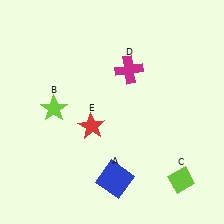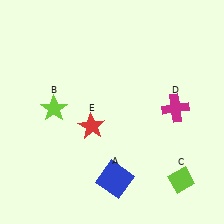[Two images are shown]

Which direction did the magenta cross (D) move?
The magenta cross (D) moved right.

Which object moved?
The magenta cross (D) moved right.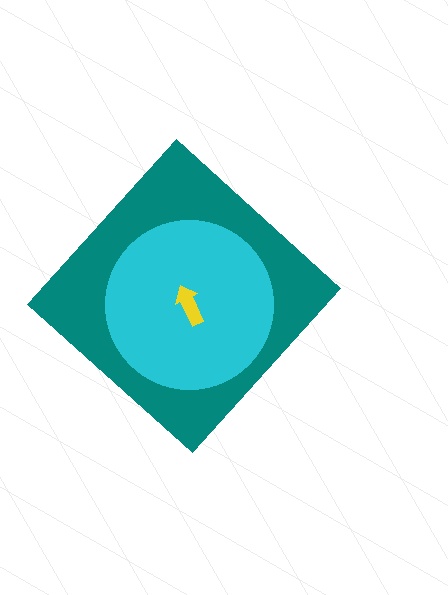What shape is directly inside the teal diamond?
The cyan circle.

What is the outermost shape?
The teal diamond.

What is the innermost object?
The yellow arrow.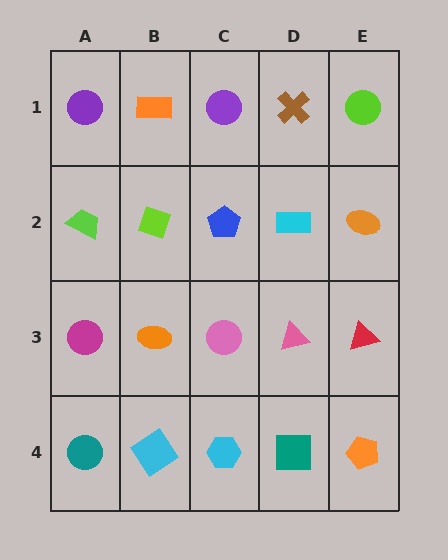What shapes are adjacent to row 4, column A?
A magenta circle (row 3, column A), a cyan diamond (row 4, column B).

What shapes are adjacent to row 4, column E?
A red triangle (row 3, column E), a teal square (row 4, column D).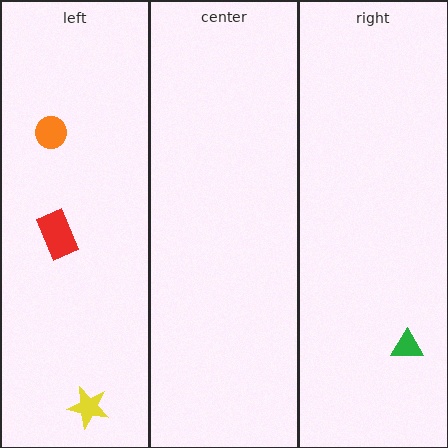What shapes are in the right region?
The green triangle.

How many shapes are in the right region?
1.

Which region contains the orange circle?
The left region.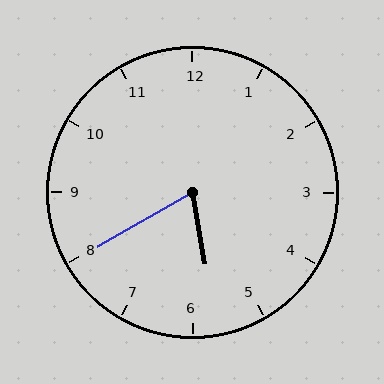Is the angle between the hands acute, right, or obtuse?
It is acute.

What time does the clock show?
5:40.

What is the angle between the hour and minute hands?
Approximately 70 degrees.